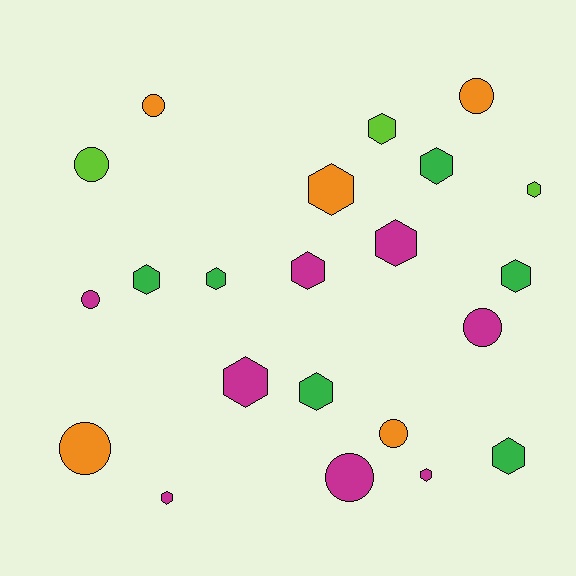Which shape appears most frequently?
Hexagon, with 14 objects.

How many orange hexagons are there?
There is 1 orange hexagon.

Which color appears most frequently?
Magenta, with 8 objects.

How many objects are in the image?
There are 22 objects.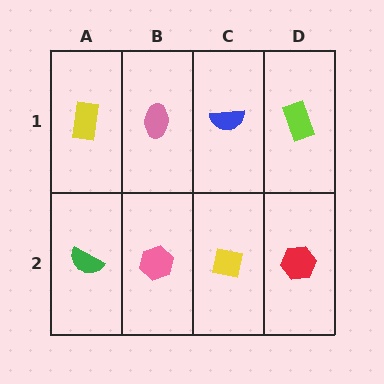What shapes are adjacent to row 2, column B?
A pink ellipse (row 1, column B), a green semicircle (row 2, column A), a yellow square (row 2, column C).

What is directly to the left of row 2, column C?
A pink hexagon.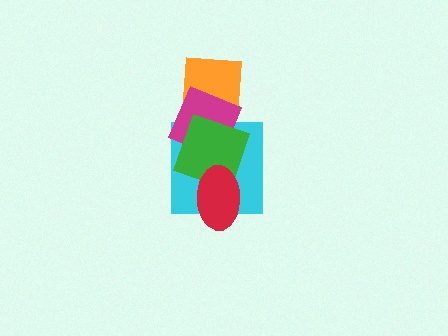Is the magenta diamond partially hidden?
Yes, it is partially covered by another shape.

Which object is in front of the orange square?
The magenta diamond is in front of the orange square.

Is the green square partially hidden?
Yes, it is partially covered by another shape.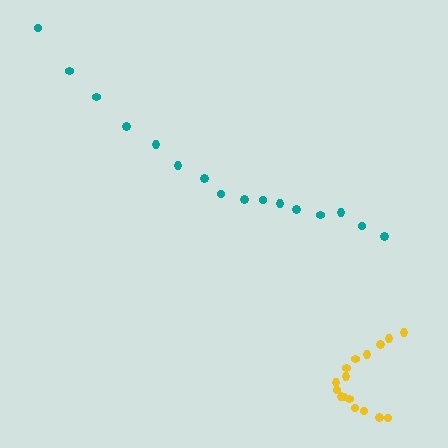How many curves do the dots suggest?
There are 2 distinct paths.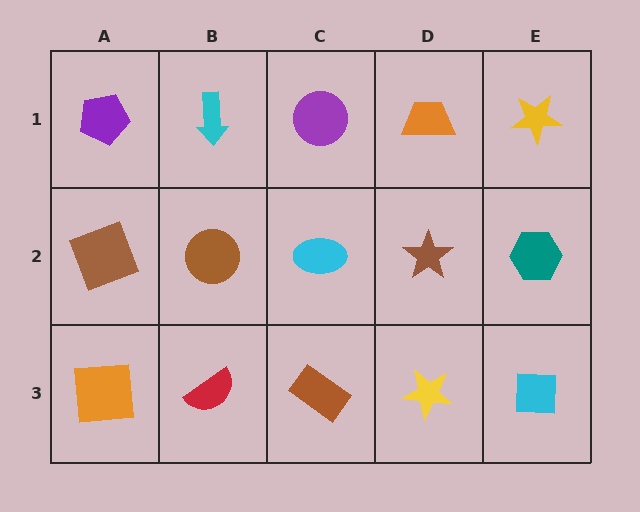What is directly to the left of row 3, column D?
A brown rectangle.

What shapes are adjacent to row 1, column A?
A brown square (row 2, column A), a cyan arrow (row 1, column B).